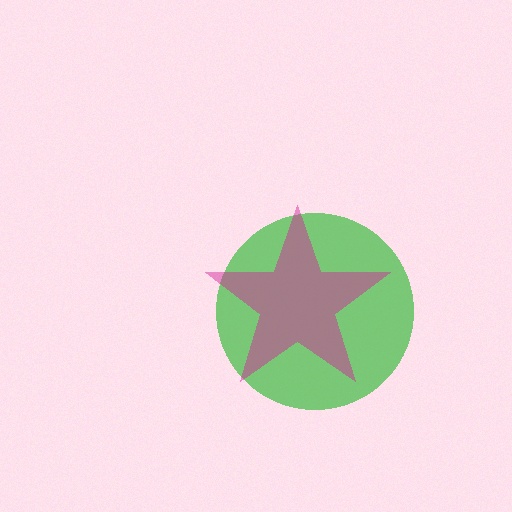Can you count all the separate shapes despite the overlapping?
Yes, there are 2 separate shapes.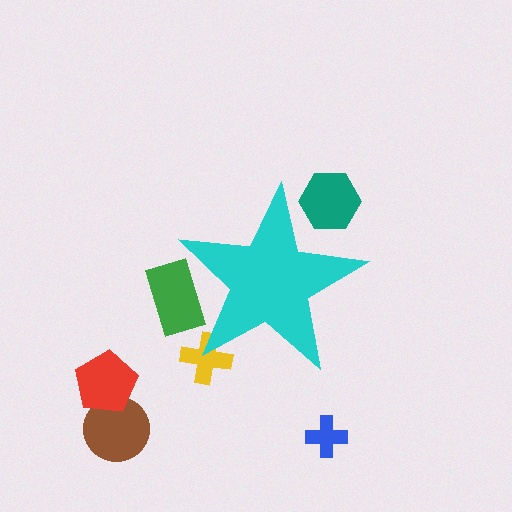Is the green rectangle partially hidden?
Yes, the green rectangle is partially hidden behind the cyan star.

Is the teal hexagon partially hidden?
Yes, the teal hexagon is partially hidden behind the cyan star.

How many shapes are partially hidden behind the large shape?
3 shapes are partially hidden.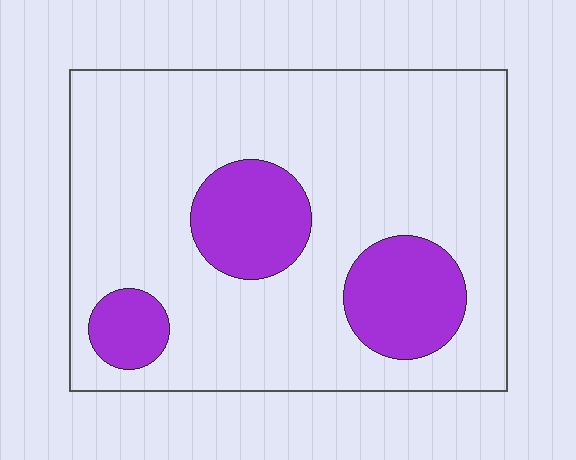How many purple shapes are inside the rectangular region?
3.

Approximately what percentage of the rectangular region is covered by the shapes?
Approximately 20%.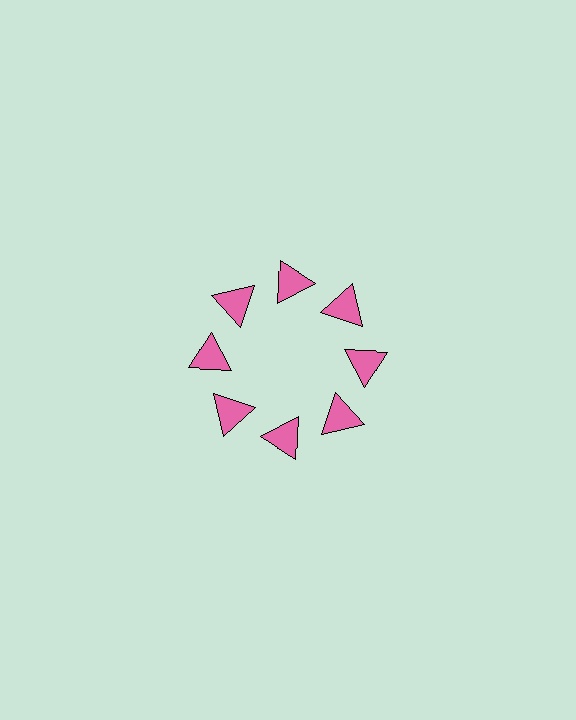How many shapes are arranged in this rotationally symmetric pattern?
There are 8 shapes, arranged in 8 groups of 1.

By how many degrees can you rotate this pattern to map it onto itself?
The pattern maps onto itself every 45 degrees of rotation.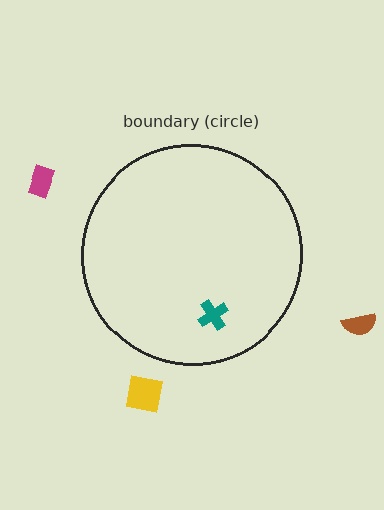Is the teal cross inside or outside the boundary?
Inside.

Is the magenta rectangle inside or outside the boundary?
Outside.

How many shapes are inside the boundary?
1 inside, 3 outside.